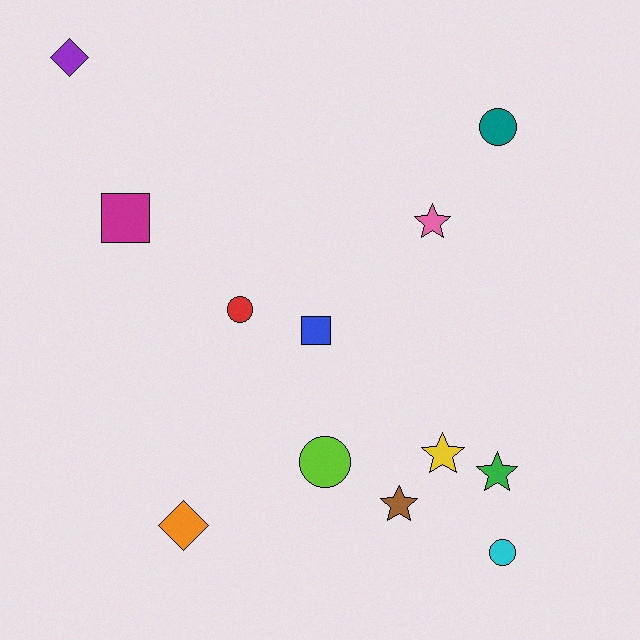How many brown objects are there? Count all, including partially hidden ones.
There is 1 brown object.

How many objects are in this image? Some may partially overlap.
There are 12 objects.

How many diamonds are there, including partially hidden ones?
There are 2 diamonds.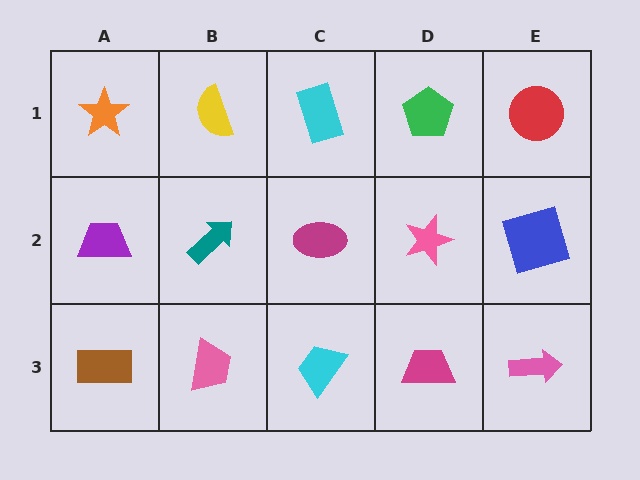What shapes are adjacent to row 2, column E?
A red circle (row 1, column E), a pink arrow (row 3, column E), a pink star (row 2, column D).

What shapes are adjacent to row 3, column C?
A magenta ellipse (row 2, column C), a pink trapezoid (row 3, column B), a magenta trapezoid (row 3, column D).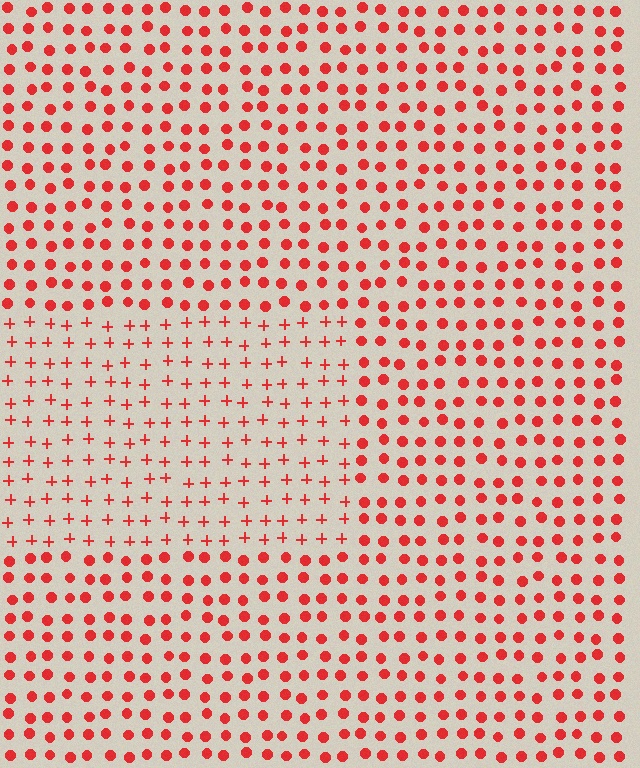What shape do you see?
I see a rectangle.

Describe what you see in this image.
The image is filled with small red elements arranged in a uniform grid. A rectangle-shaped region contains plus signs, while the surrounding area contains circles. The boundary is defined purely by the change in element shape.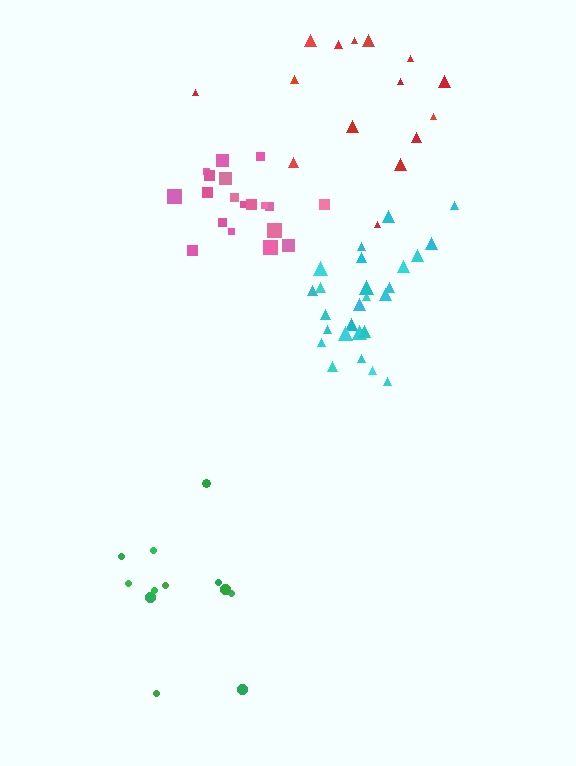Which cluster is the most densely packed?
Pink.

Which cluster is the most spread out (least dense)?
Red.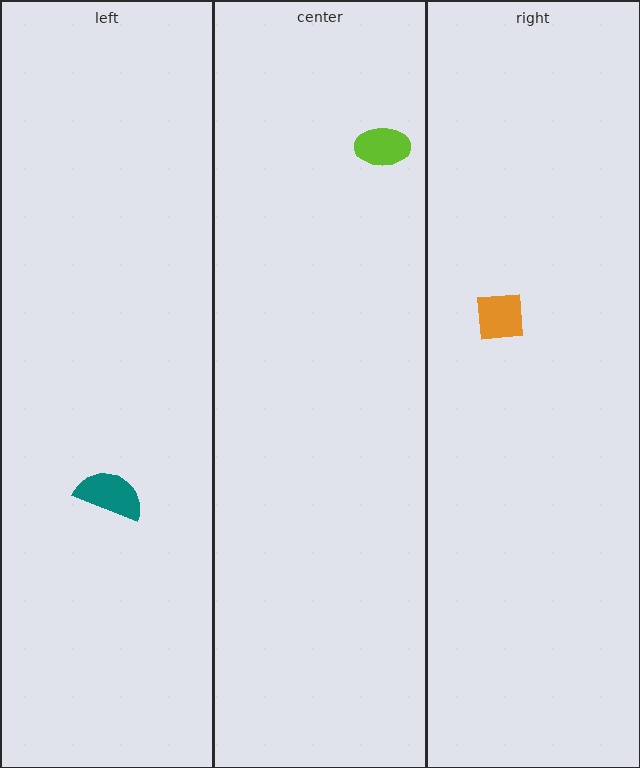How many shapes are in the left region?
1.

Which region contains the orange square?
The right region.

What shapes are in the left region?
The teal semicircle.